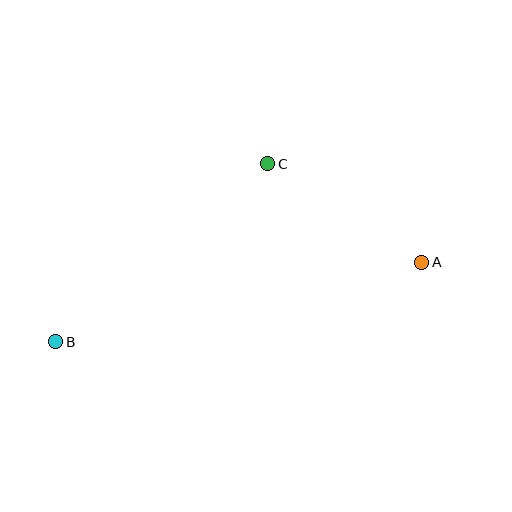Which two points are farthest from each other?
Points A and B are farthest from each other.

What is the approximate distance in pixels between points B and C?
The distance between B and C is approximately 277 pixels.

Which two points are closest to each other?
Points A and C are closest to each other.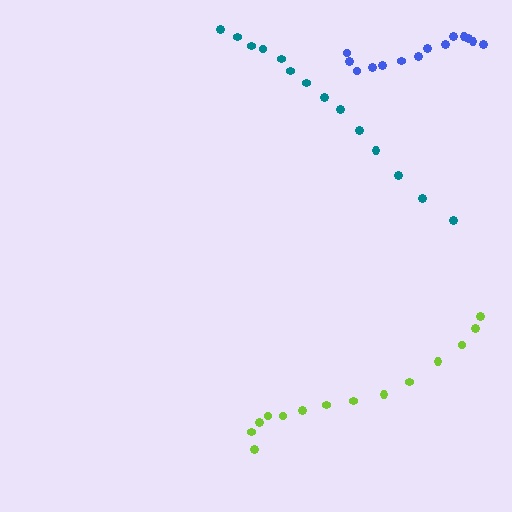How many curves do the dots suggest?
There are 3 distinct paths.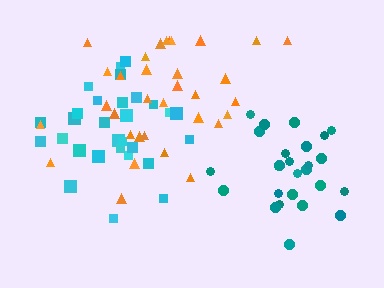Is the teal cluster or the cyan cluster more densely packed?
Teal.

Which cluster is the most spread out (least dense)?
Orange.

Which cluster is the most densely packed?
Teal.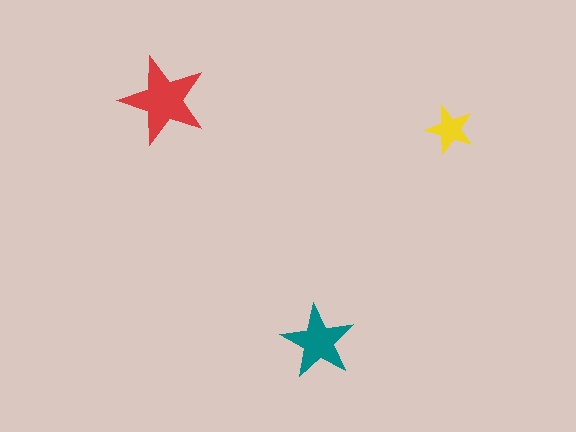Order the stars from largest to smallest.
the red one, the teal one, the yellow one.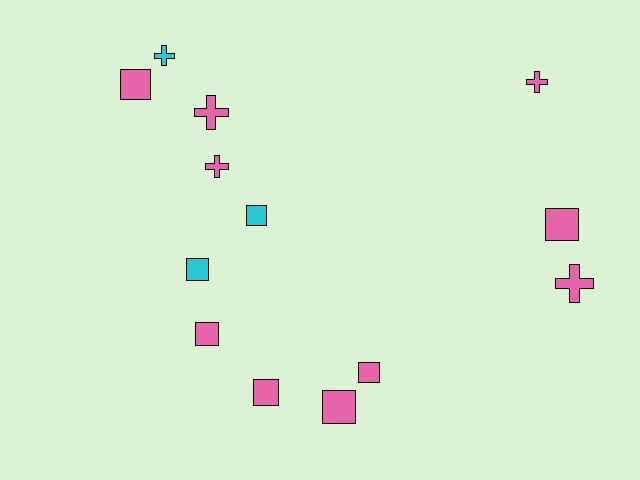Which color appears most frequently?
Pink, with 10 objects.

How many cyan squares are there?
There are 2 cyan squares.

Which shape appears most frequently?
Square, with 8 objects.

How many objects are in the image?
There are 13 objects.